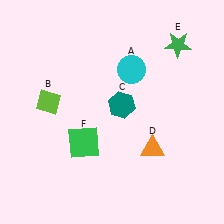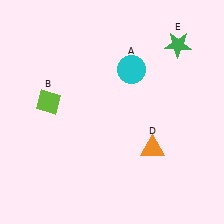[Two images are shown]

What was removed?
The green square (F), the teal hexagon (C) were removed in Image 2.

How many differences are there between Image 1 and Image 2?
There are 2 differences between the two images.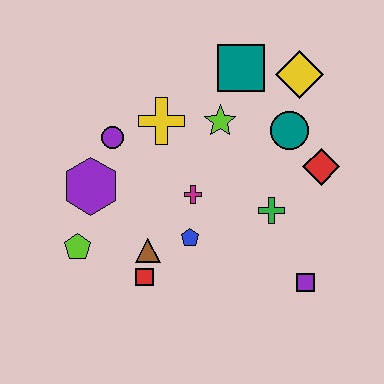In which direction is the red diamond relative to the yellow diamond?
The red diamond is below the yellow diamond.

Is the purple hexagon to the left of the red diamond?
Yes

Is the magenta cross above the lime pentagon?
Yes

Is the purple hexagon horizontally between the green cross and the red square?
No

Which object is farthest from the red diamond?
The lime pentagon is farthest from the red diamond.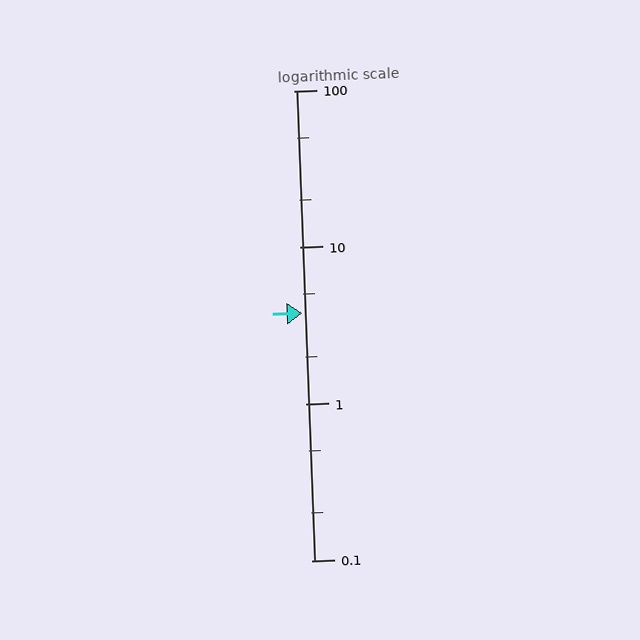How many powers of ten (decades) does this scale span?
The scale spans 3 decades, from 0.1 to 100.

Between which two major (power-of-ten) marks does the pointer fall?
The pointer is between 1 and 10.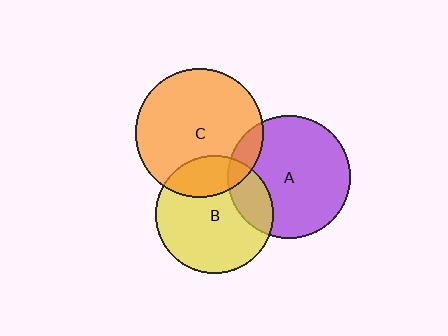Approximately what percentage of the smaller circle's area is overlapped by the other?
Approximately 20%.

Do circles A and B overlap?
Yes.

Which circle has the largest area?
Circle C (orange).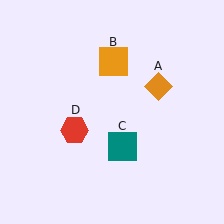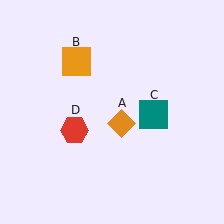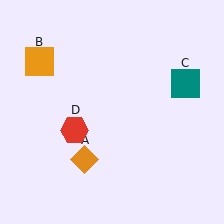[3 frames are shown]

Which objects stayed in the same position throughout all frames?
Red hexagon (object D) remained stationary.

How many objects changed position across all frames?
3 objects changed position: orange diamond (object A), orange square (object B), teal square (object C).